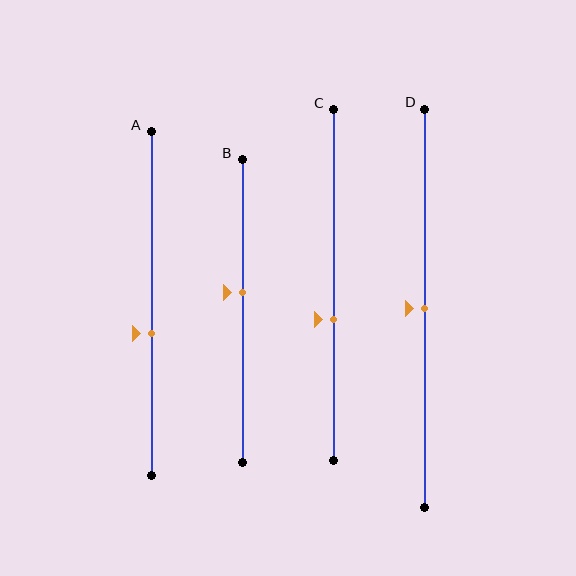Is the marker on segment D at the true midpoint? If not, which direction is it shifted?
Yes, the marker on segment D is at the true midpoint.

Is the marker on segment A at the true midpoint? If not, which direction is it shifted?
No, the marker on segment A is shifted downward by about 9% of the segment length.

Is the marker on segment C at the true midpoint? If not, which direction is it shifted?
No, the marker on segment C is shifted downward by about 10% of the segment length.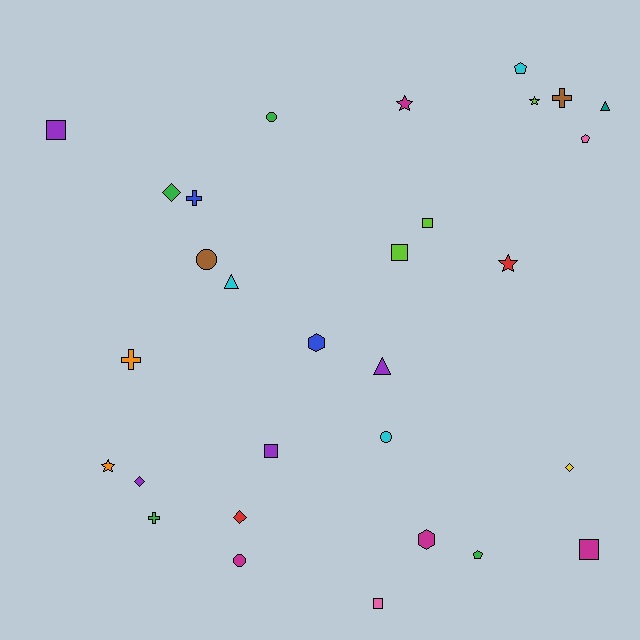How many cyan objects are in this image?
There are 3 cyan objects.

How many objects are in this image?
There are 30 objects.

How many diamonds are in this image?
There are 4 diamonds.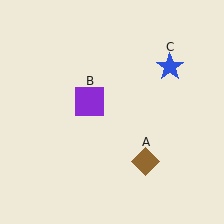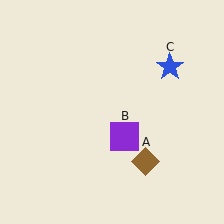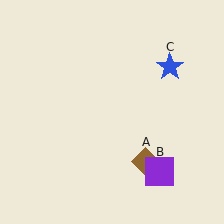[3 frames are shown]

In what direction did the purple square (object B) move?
The purple square (object B) moved down and to the right.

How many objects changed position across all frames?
1 object changed position: purple square (object B).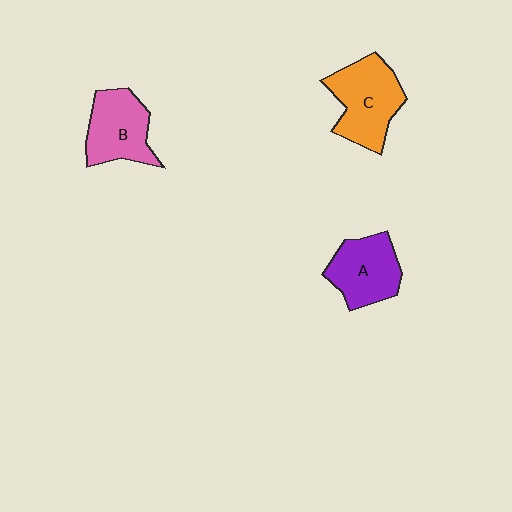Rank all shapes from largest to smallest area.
From largest to smallest: C (orange), B (pink), A (purple).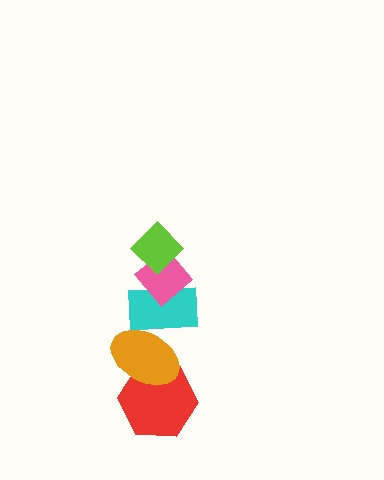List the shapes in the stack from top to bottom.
From top to bottom: the lime diamond, the pink diamond, the cyan rectangle, the orange ellipse, the red hexagon.